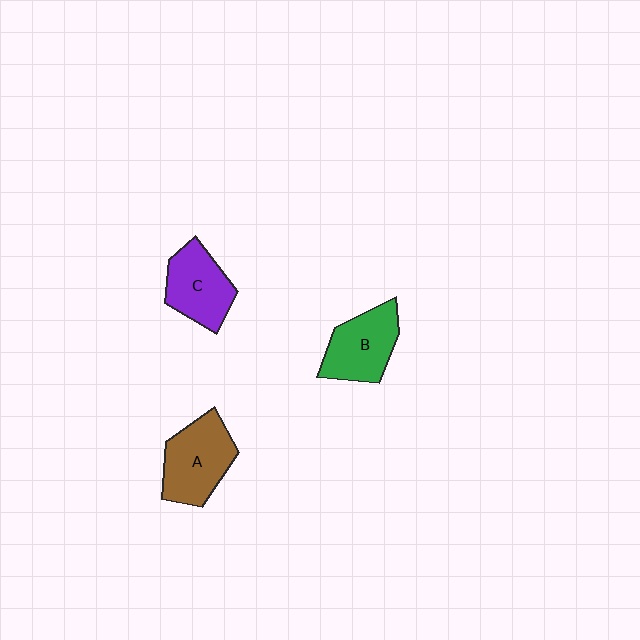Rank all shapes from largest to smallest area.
From largest to smallest: A (brown), B (green), C (purple).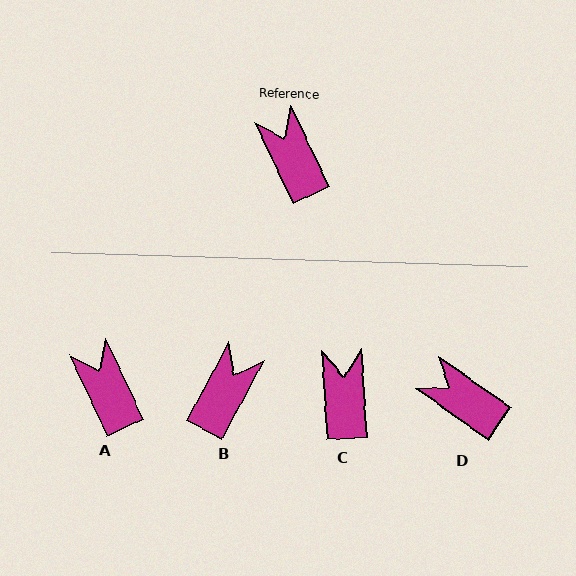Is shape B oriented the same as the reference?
No, it is off by about 53 degrees.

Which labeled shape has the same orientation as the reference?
A.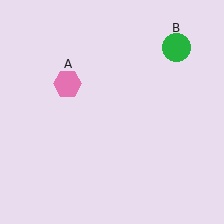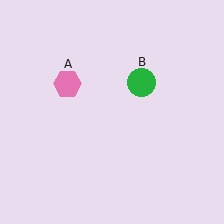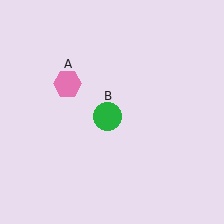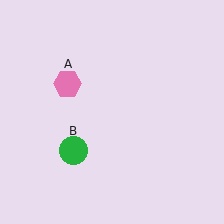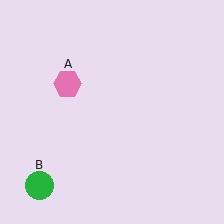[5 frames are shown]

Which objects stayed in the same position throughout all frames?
Pink hexagon (object A) remained stationary.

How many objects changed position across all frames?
1 object changed position: green circle (object B).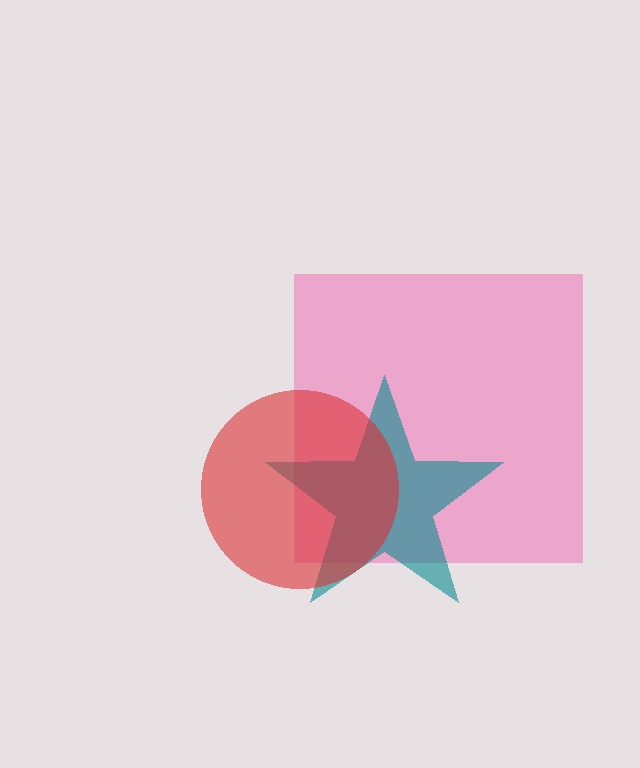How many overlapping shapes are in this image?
There are 3 overlapping shapes in the image.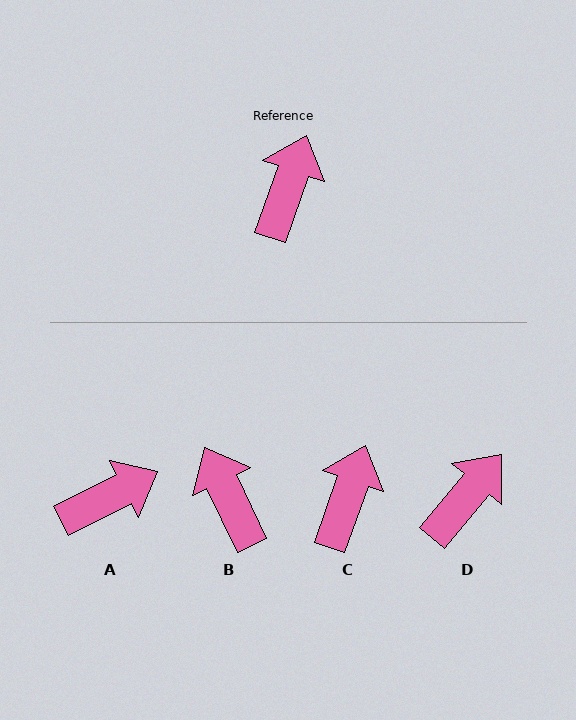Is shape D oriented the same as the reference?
No, it is off by about 20 degrees.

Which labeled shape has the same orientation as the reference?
C.